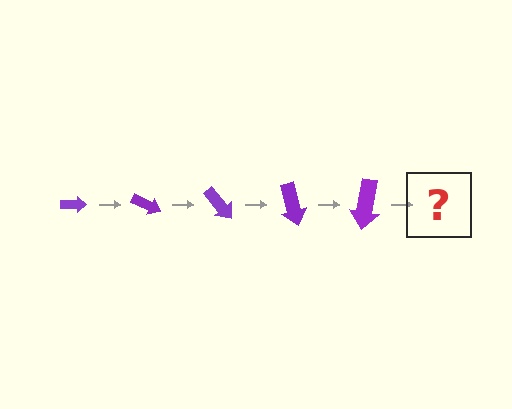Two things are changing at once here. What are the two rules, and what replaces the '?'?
The two rules are that the arrow grows larger each step and it rotates 25 degrees each step. The '?' should be an arrow, larger than the previous one and rotated 125 degrees from the start.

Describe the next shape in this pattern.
It should be an arrow, larger than the previous one and rotated 125 degrees from the start.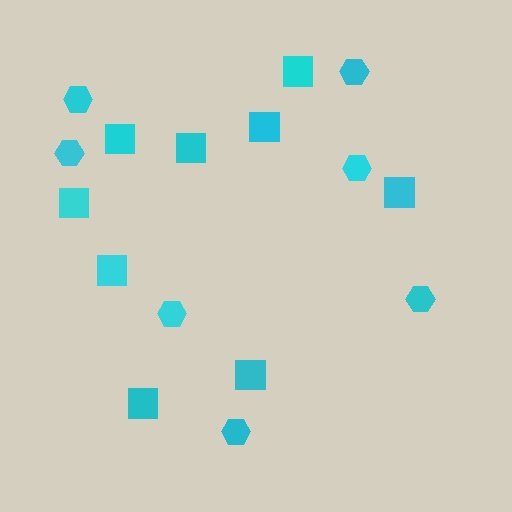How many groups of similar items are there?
There are 2 groups: one group of hexagons (7) and one group of squares (9).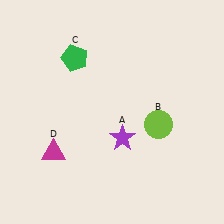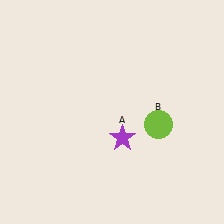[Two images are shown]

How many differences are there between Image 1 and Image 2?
There are 2 differences between the two images.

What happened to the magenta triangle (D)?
The magenta triangle (D) was removed in Image 2. It was in the bottom-left area of Image 1.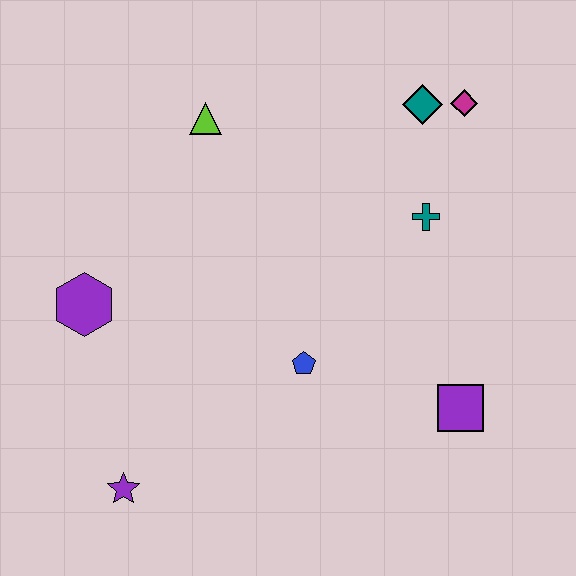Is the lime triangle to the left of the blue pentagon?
Yes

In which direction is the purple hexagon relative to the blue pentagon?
The purple hexagon is to the left of the blue pentagon.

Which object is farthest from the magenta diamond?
The purple star is farthest from the magenta diamond.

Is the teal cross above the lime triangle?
No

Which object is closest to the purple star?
The purple hexagon is closest to the purple star.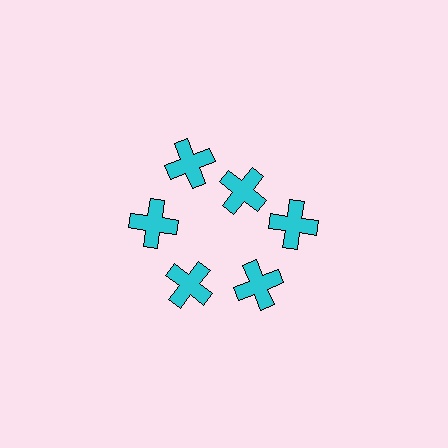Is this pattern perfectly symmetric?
No. The 6 cyan crosses are arranged in a ring, but one element near the 1 o'clock position is pulled inward toward the center, breaking the 6-fold rotational symmetry.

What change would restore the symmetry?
The symmetry would be restored by moving it outward, back onto the ring so that all 6 crosses sit at equal angles and equal distance from the center.